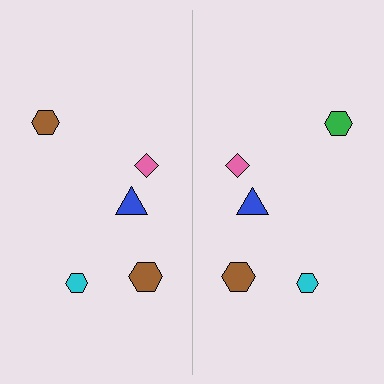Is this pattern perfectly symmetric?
No, the pattern is not perfectly symmetric. The green hexagon on the right side breaks the symmetry — its mirror counterpart is brown.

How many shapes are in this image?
There are 10 shapes in this image.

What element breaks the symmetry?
The green hexagon on the right side breaks the symmetry — its mirror counterpart is brown.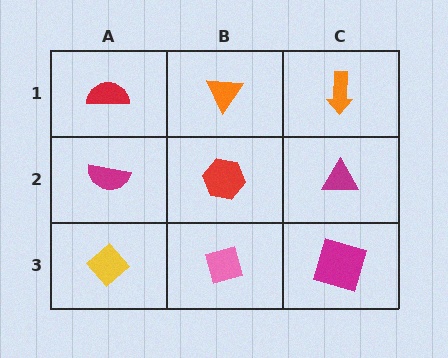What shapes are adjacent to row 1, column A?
A magenta semicircle (row 2, column A), an orange triangle (row 1, column B).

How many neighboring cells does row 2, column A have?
3.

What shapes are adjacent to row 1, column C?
A magenta triangle (row 2, column C), an orange triangle (row 1, column B).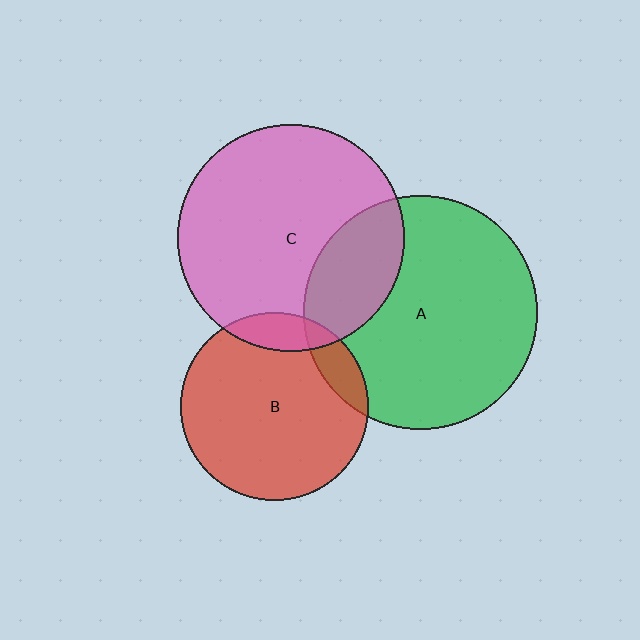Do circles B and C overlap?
Yes.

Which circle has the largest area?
Circle A (green).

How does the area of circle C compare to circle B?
Approximately 1.5 times.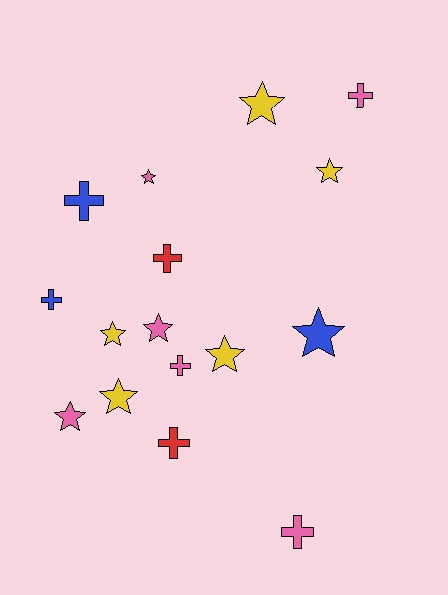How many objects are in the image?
There are 16 objects.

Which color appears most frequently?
Pink, with 6 objects.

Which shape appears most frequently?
Star, with 9 objects.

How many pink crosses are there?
There are 3 pink crosses.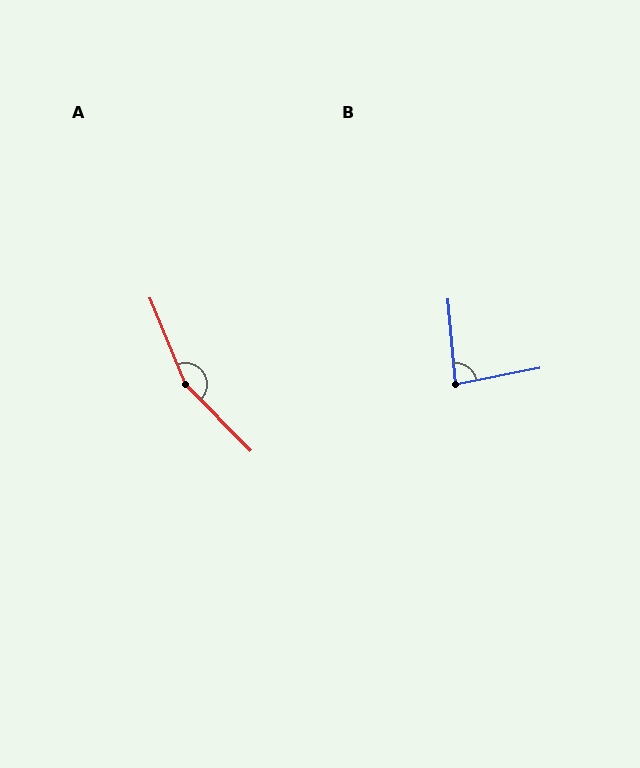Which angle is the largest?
A, at approximately 157 degrees.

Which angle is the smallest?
B, at approximately 84 degrees.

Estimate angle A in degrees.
Approximately 157 degrees.